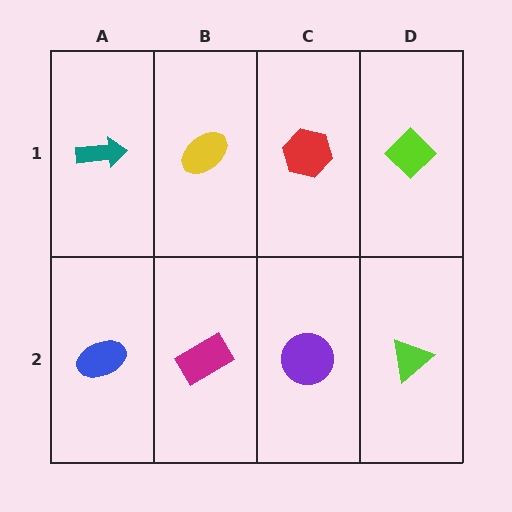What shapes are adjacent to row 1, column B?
A magenta rectangle (row 2, column B), a teal arrow (row 1, column A), a red hexagon (row 1, column C).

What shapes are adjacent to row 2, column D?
A lime diamond (row 1, column D), a purple circle (row 2, column C).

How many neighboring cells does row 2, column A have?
2.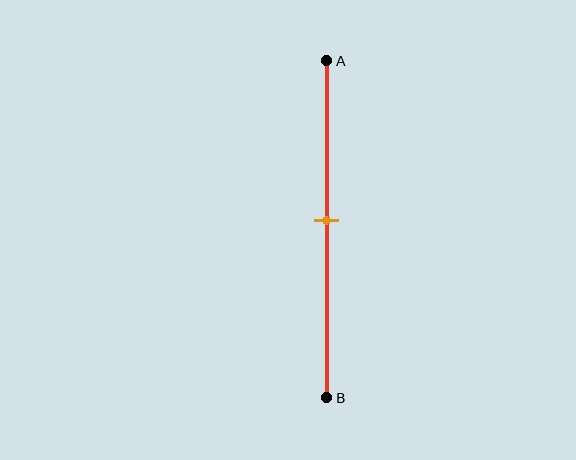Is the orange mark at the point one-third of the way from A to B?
No, the mark is at about 45% from A, not at the 33% one-third point.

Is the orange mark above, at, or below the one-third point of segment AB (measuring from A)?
The orange mark is below the one-third point of segment AB.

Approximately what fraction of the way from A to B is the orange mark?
The orange mark is approximately 45% of the way from A to B.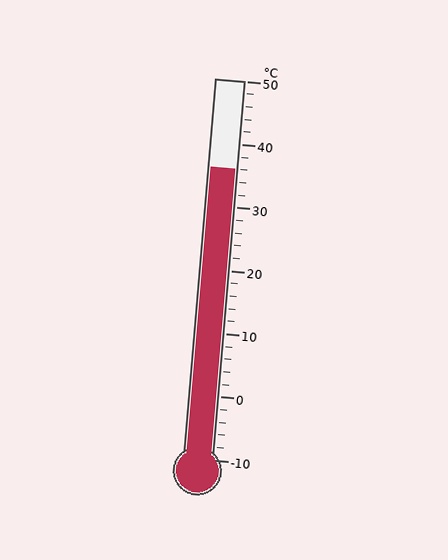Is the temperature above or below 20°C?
The temperature is above 20°C.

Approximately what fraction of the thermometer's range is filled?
The thermometer is filled to approximately 75% of its range.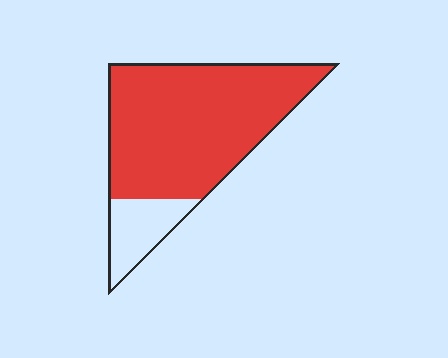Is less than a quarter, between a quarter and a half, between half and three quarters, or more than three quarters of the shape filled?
More than three quarters.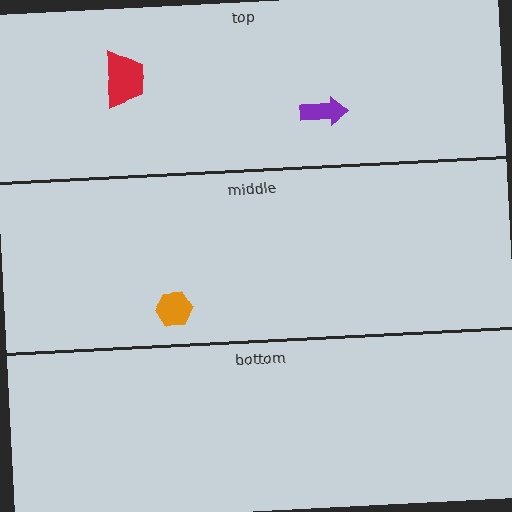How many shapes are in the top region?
2.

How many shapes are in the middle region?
1.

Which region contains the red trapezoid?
The top region.